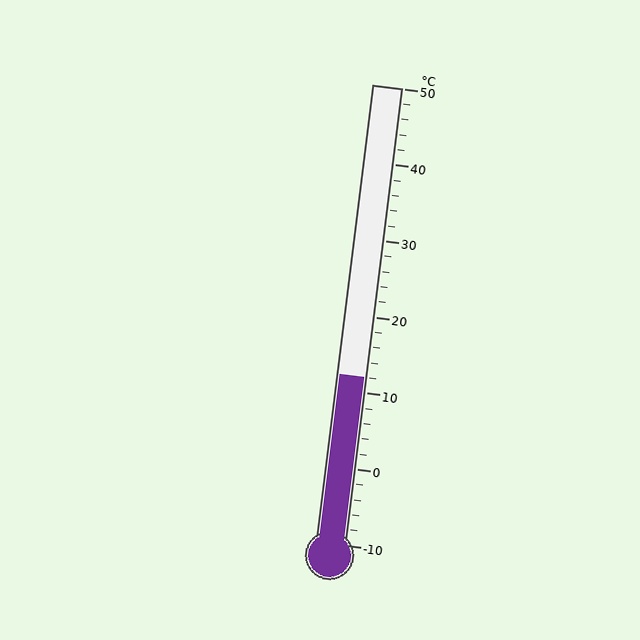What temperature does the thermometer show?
The thermometer shows approximately 12°C.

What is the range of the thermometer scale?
The thermometer scale ranges from -10°C to 50°C.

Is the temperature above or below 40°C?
The temperature is below 40°C.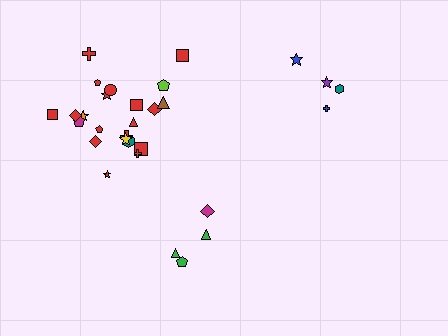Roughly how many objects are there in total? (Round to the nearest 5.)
Roughly 30 objects in total.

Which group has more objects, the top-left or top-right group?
The top-left group.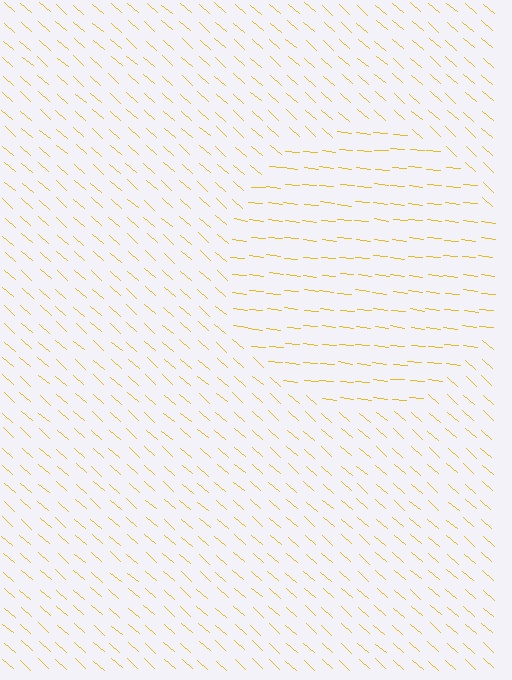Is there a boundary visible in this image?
Yes, there is a texture boundary formed by a change in line orientation.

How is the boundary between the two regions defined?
The boundary is defined purely by a change in line orientation (approximately 35 degrees difference). All lines are the same color and thickness.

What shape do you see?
I see a circle.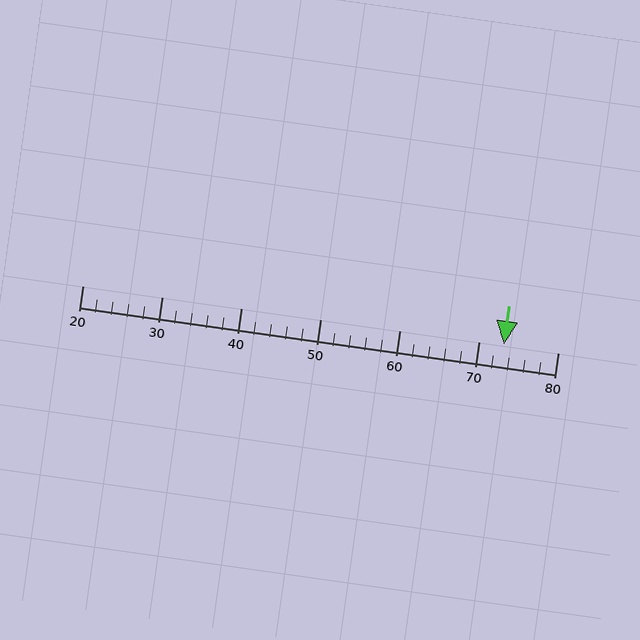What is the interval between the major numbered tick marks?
The major tick marks are spaced 10 units apart.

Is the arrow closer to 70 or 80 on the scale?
The arrow is closer to 70.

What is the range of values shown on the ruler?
The ruler shows values from 20 to 80.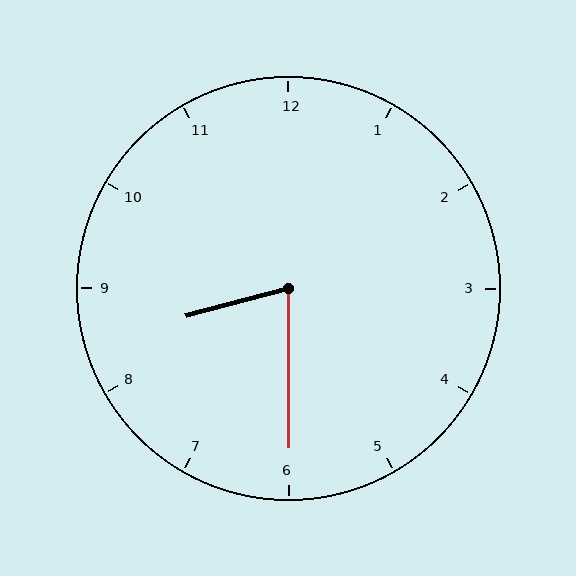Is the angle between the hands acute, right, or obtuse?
It is acute.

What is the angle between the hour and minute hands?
Approximately 75 degrees.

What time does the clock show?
8:30.